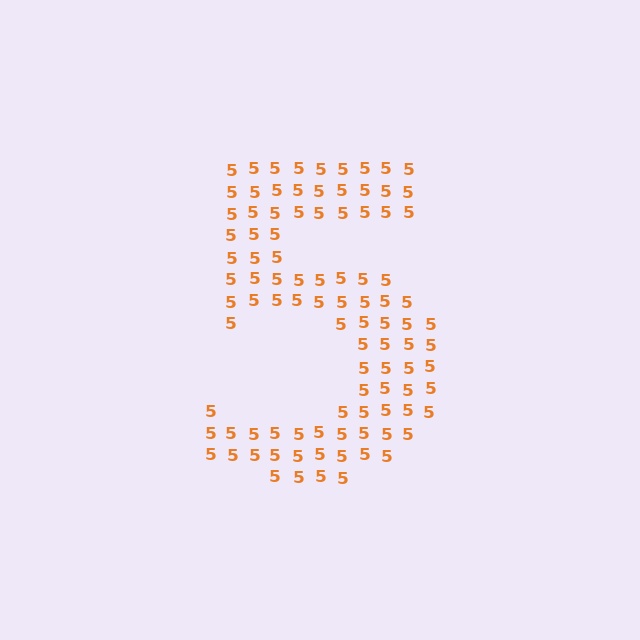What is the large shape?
The large shape is the digit 5.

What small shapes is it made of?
It is made of small digit 5's.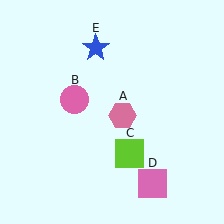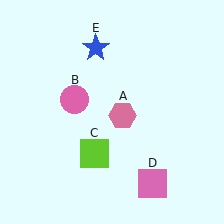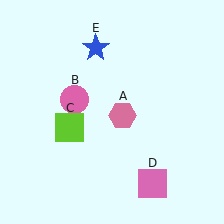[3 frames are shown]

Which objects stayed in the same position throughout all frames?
Pink hexagon (object A) and pink circle (object B) and pink square (object D) and blue star (object E) remained stationary.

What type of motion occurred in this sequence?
The lime square (object C) rotated clockwise around the center of the scene.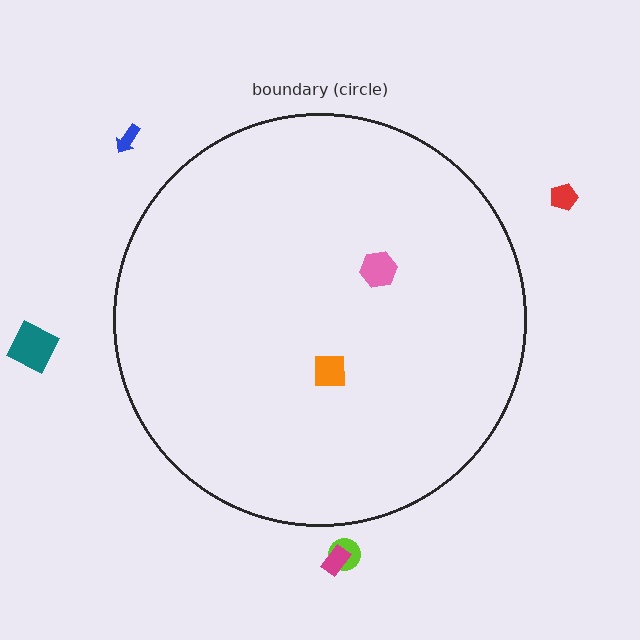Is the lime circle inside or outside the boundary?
Outside.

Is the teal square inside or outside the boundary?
Outside.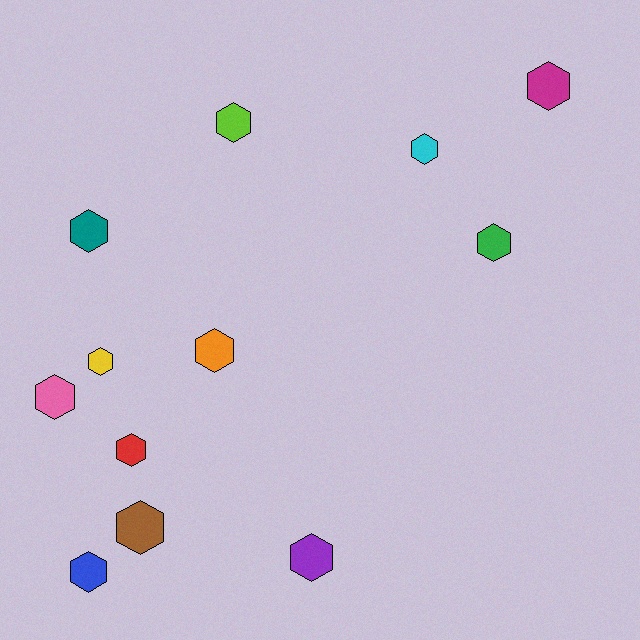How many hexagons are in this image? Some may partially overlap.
There are 12 hexagons.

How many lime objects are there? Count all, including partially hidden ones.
There is 1 lime object.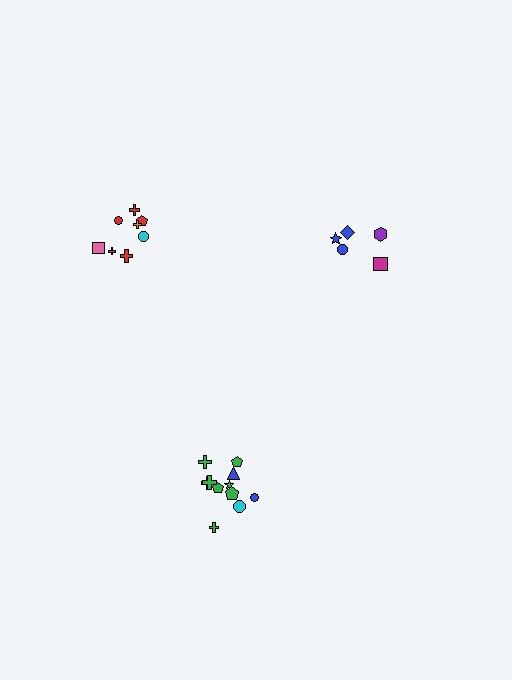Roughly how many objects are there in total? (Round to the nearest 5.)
Roughly 25 objects in total.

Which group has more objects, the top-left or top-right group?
The top-left group.